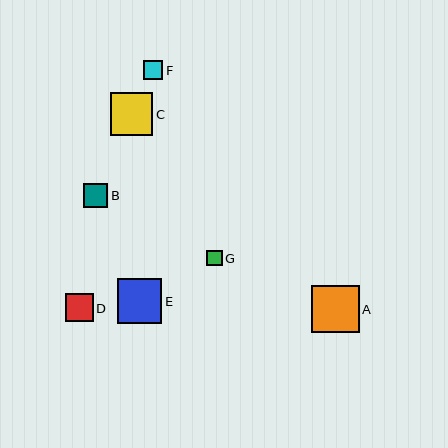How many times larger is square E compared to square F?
Square E is approximately 2.3 times the size of square F.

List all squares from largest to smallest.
From largest to smallest: A, E, C, D, B, F, G.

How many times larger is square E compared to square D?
Square E is approximately 1.6 times the size of square D.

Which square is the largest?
Square A is the largest with a size of approximately 48 pixels.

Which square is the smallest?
Square G is the smallest with a size of approximately 16 pixels.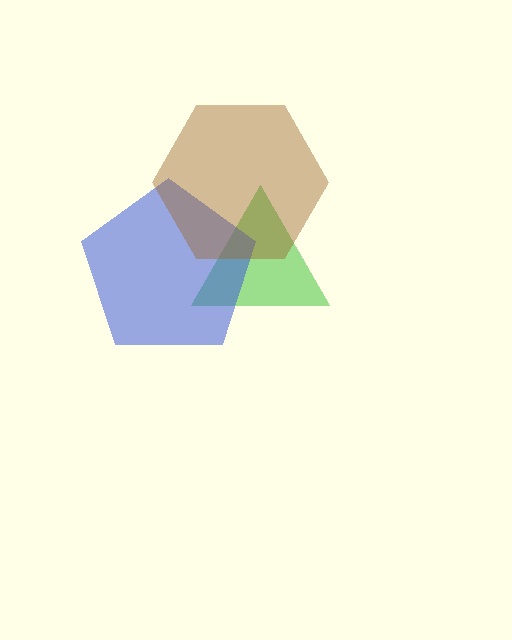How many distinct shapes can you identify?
There are 3 distinct shapes: a green triangle, a blue pentagon, a brown hexagon.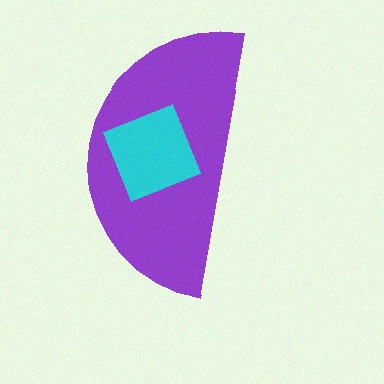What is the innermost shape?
The cyan diamond.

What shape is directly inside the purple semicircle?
The cyan diamond.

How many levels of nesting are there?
2.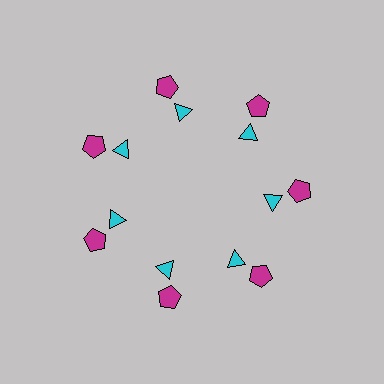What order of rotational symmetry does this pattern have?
This pattern has 7-fold rotational symmetry.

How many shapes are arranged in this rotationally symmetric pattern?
There are 14 shapes, arranged in 7 groups of 2.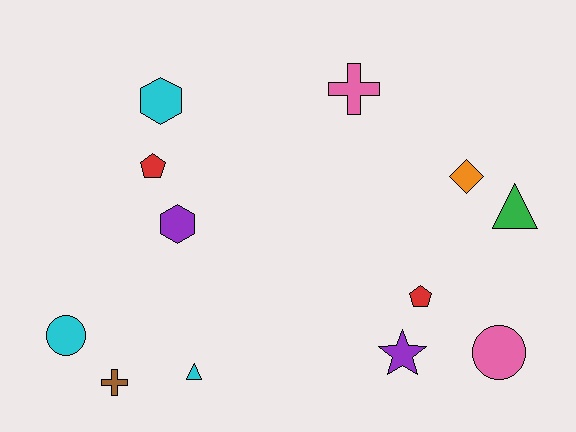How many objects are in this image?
There are 12 objects.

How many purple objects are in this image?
There are 2 purple objects.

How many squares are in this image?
There are no squares.